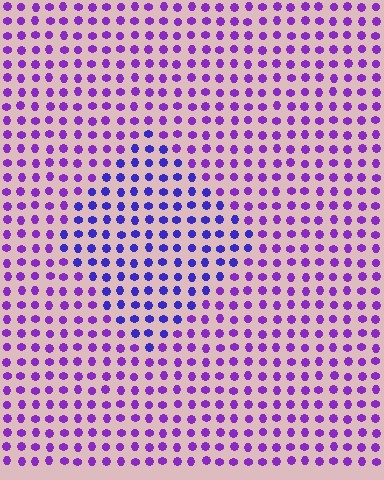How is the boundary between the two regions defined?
The boundary is defined purely by a slight shift in hue (about 32 degrees). Spacing, size, and orientation are identical on both sides.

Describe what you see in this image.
The image is filled with small purple elements in a uniform arrangement. A diamond-shaped region is visible where the elements are tinted to a slightly different hue, forming a subtle color boundary.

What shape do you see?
I see a diamond.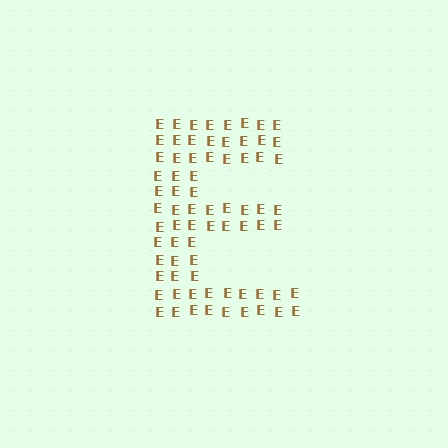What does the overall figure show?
The overall figure shows the letter E.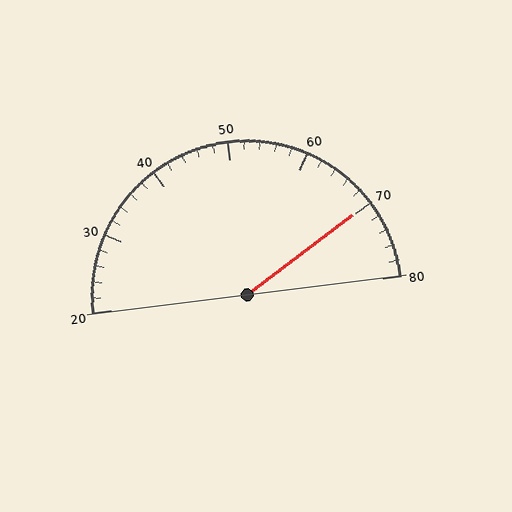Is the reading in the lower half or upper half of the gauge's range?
The reading is in the upper half of the range (20 to 80).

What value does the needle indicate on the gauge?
The needle indicates approximately 70.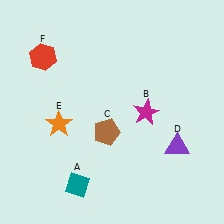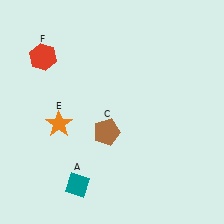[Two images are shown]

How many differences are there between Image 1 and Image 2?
There are 2 differences between the two images.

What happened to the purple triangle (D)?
The purple triangle (D) was removed in Image 2. It was in the bottom-right area of Image 1.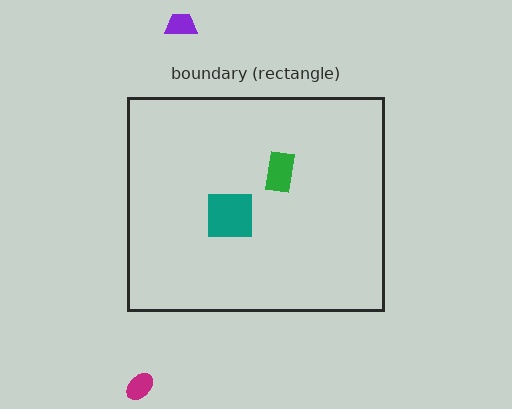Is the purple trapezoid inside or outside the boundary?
Outside.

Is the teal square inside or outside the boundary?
Inside.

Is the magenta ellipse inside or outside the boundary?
Outside.